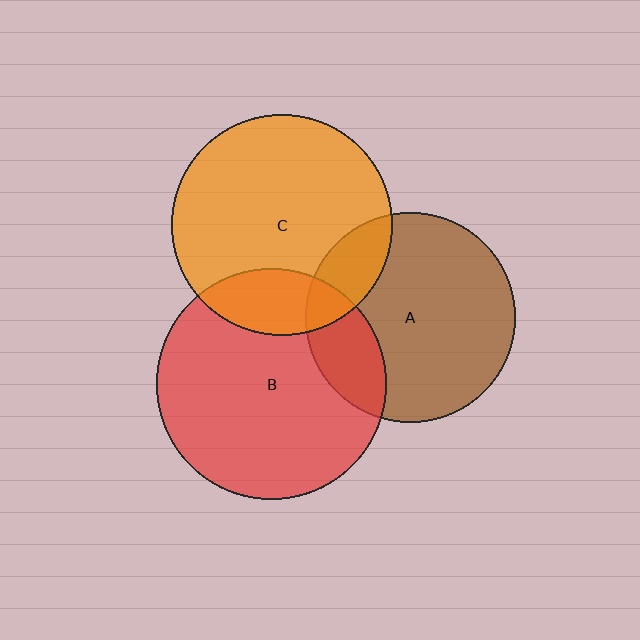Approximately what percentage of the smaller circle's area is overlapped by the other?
Approximately 20%.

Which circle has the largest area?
Circle B (red).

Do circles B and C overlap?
Yes.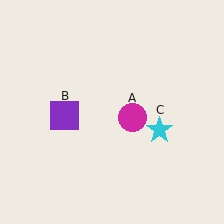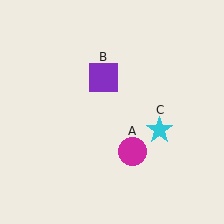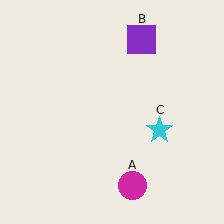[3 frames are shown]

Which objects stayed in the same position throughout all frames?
Cyan star (object C) remained stationary.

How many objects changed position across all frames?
2 objects changed position: magenta circle (object A), purple square (object B).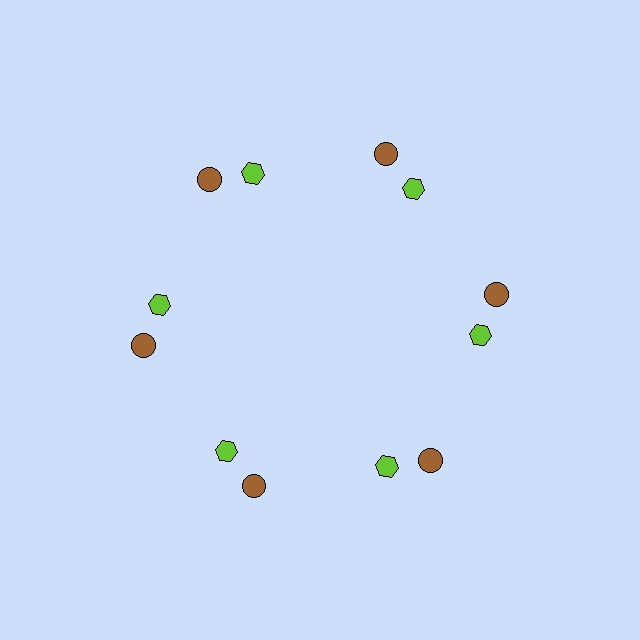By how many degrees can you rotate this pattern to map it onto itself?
The pattern maps onto itself every 60 degrees of rotation.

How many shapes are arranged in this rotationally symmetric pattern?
There are 12 shapes, arranged in 6 groups of 2.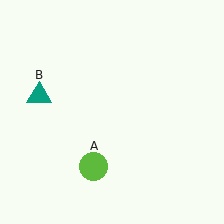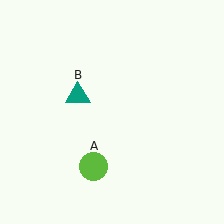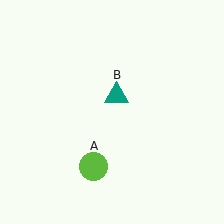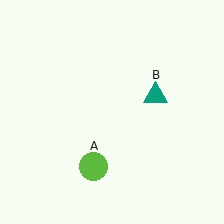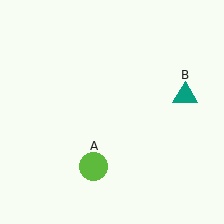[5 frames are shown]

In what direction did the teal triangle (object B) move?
The teal triangle (object B) moved right.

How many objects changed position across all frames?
1 object changed position: teal triangle (object B).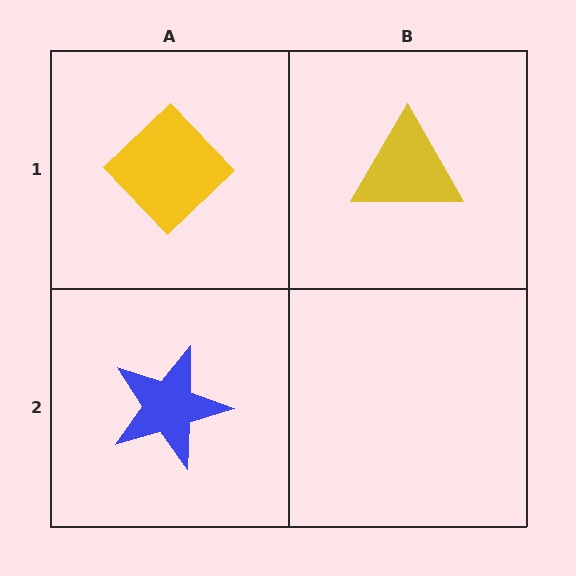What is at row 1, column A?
A yellow diamond.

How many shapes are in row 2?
1 shape.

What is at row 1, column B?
A yellow triangle.